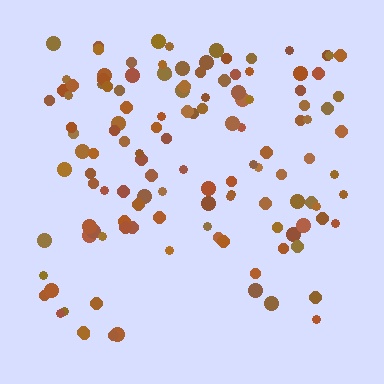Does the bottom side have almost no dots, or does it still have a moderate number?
Still a moderate number, just noticeably fewer than the top.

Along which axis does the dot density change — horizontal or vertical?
Vertical.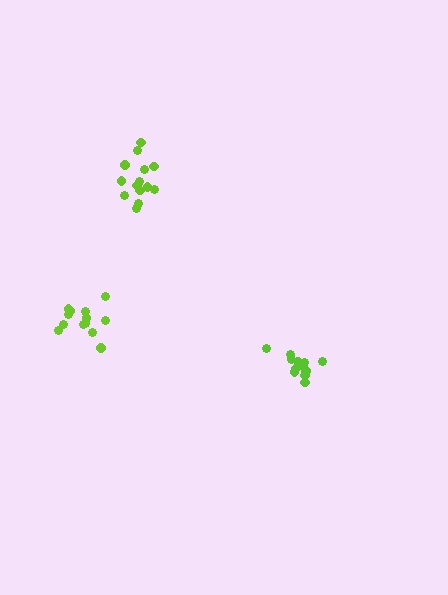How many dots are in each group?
Group 1: 14 dots, Group 2: 12 dots, Group 3: 14 dots (40 total).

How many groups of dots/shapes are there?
There are 3 groups.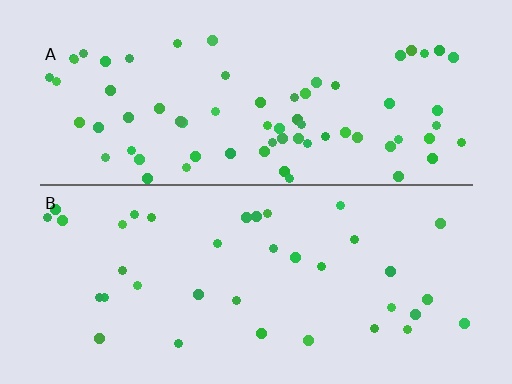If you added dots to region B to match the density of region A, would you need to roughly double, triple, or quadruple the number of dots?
Approximately double.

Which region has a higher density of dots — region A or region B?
A (the top).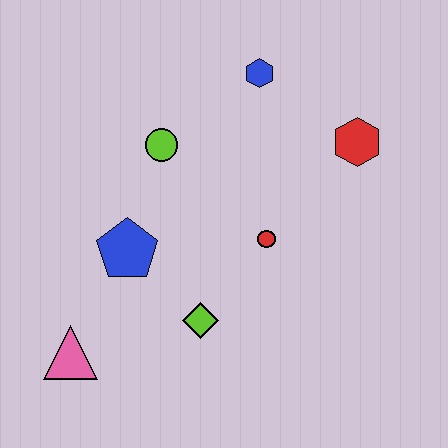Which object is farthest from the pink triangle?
The red hexagon is farthest from the pink triangle.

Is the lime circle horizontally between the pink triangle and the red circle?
Yes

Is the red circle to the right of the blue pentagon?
Yes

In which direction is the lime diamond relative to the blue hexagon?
The lime diamond is below the blue hexagon.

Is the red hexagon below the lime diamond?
No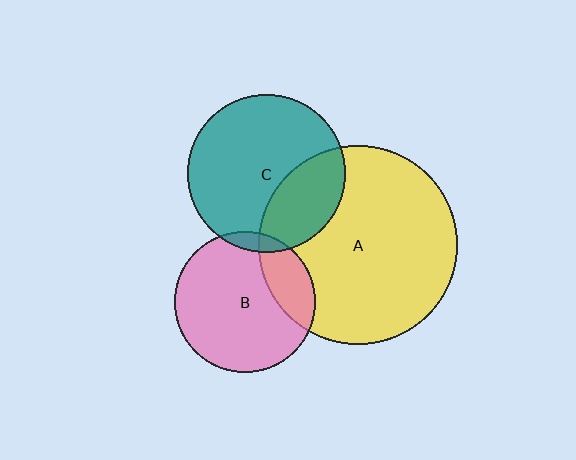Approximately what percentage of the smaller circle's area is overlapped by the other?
Approximately 20%.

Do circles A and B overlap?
Yes.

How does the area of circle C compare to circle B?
Approximately 1.3 times.